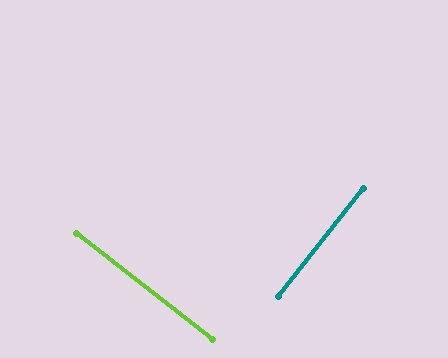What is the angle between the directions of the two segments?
Approximately 90 degrees.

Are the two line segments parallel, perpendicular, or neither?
Perpendicular — they meet at approximately 90°.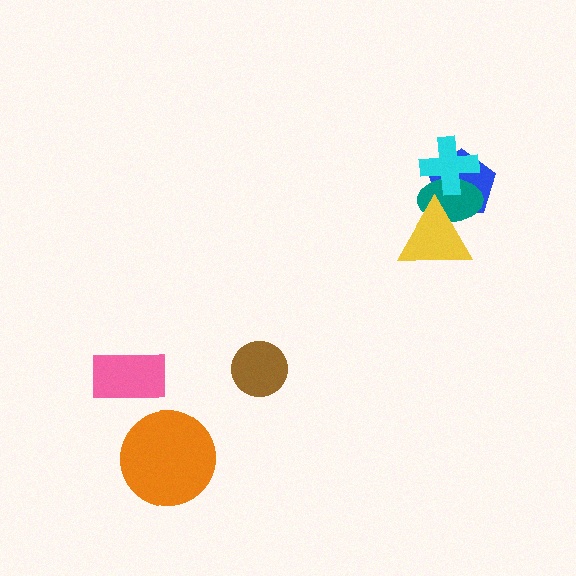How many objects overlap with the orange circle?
0 objects overlap with the orange circle.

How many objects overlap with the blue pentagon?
3 objects overlap with the blue pentagon.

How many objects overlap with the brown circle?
0 objects overlap with the brown circle.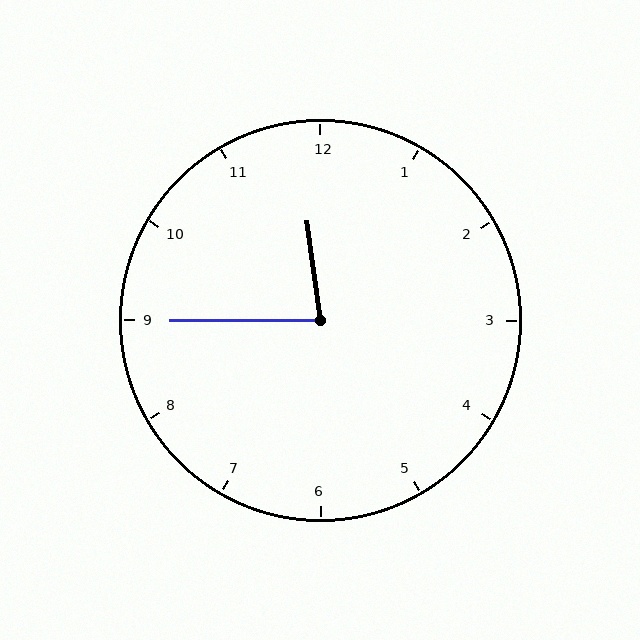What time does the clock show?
11:45.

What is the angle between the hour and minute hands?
Approximately 82 degrees.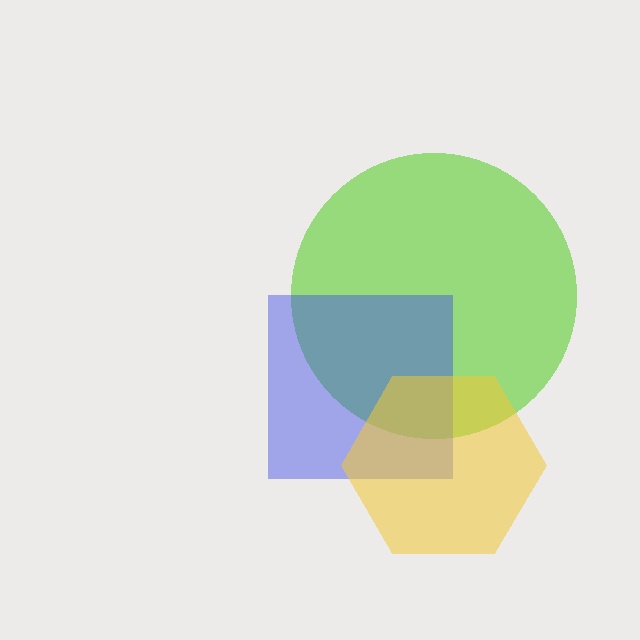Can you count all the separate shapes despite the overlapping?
Yes, there are 3 separate shapes.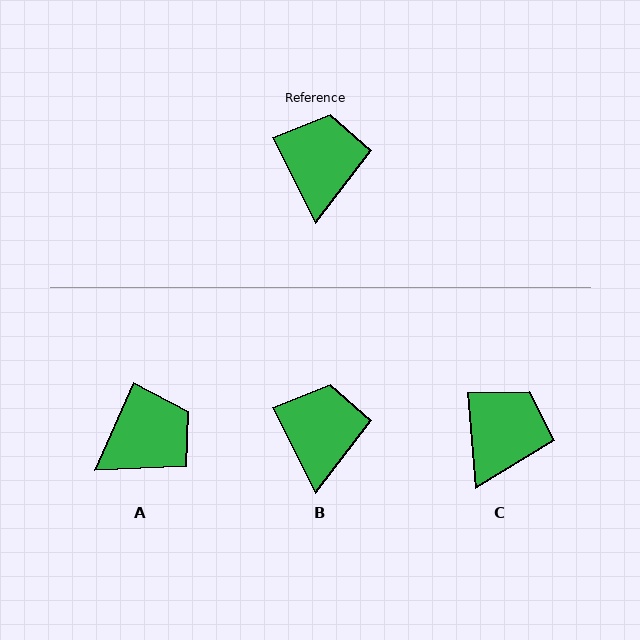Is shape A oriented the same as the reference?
No, it is off by about 50 degrees.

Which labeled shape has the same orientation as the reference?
B.